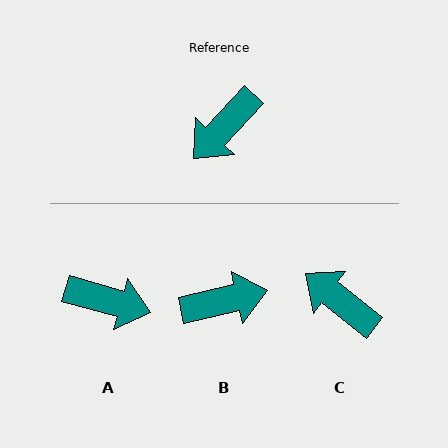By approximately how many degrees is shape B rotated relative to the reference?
Approximately 146 degrees counter-clockwise.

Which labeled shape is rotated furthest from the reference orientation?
B, about 146 degrees away.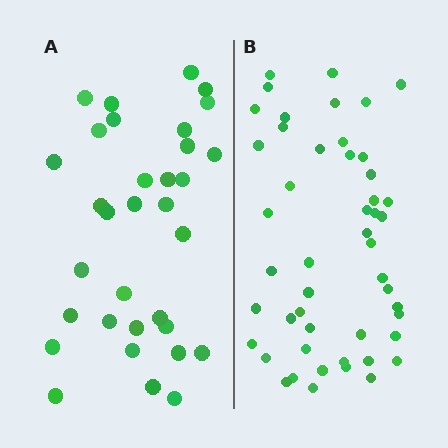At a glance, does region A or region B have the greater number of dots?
Region B (the right region) has more dots.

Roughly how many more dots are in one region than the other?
Region B has approximately 15 more dots than region A.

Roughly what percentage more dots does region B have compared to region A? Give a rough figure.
About 50% more.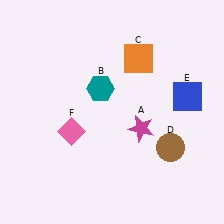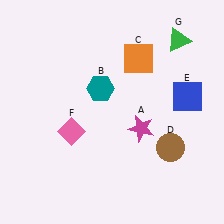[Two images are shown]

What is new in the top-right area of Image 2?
A green triangle (G) was added in the top-right area of Image 2.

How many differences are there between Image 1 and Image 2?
There is 1 difference between the two images.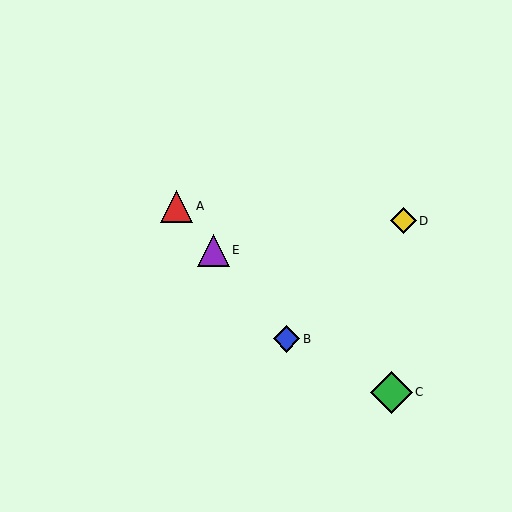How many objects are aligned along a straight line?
3 objects (A, B, E) are aligned along a straight line.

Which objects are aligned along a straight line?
Objects A, B, E are aligned along a straight line.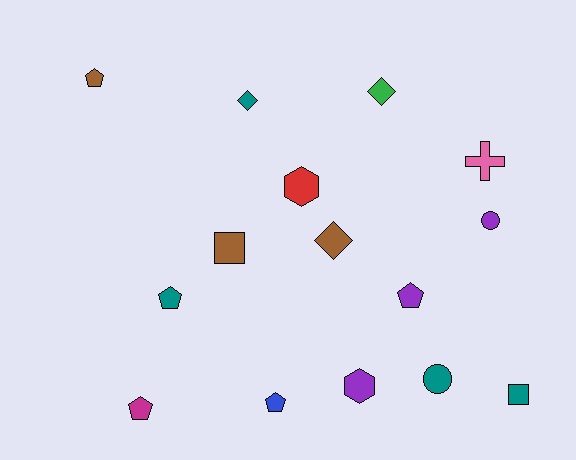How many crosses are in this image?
There is 1 cross.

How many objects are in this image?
There are 15 objects.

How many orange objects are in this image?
There are no orange objects.